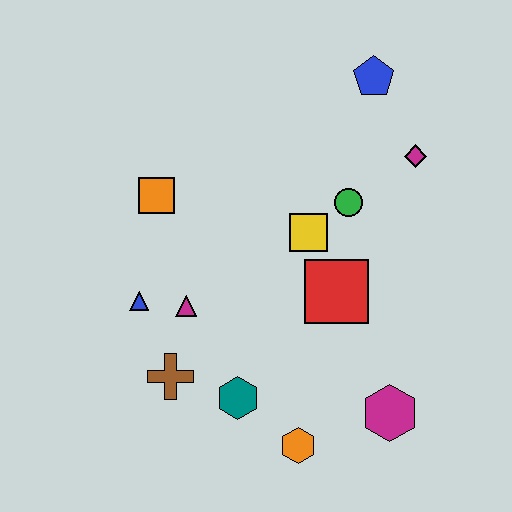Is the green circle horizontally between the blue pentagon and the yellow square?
Yes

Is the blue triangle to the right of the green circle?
No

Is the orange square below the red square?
No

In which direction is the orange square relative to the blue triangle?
The orange square is above the blue triangle.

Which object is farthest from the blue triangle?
The blue pentagon is farthest from the blue triangle.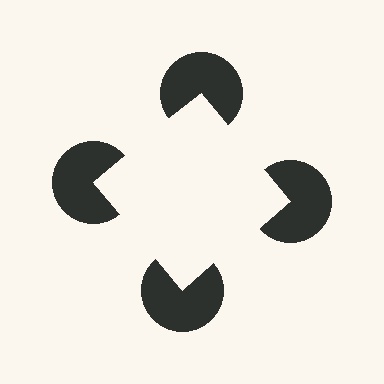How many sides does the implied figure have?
4 sides.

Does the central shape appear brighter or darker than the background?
It typically appears slightly brighter than the background, even though no actual brightness change is drawn.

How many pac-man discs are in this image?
There are 4 — one at each vertex of the illusory square.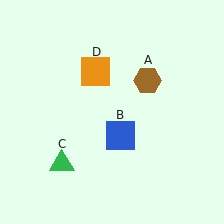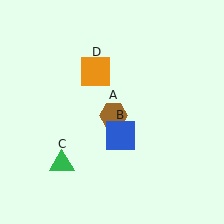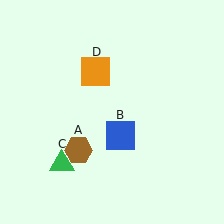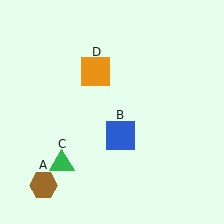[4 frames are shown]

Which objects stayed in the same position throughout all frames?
Blue square (object B) and green triangle (object C) and orange square (object D) remained stationary.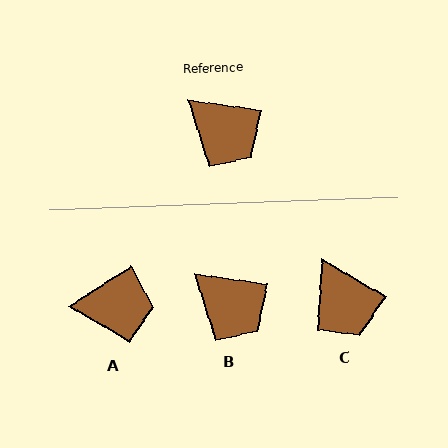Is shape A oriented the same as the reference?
No, it is off by about 42 degrees.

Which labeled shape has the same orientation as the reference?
B.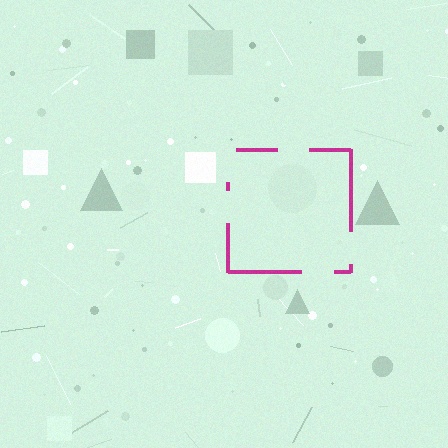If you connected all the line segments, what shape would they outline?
They would outline a square.